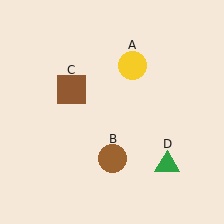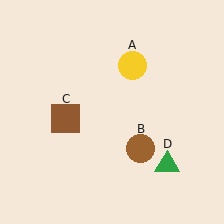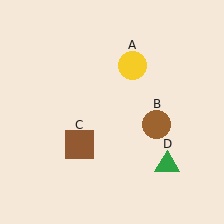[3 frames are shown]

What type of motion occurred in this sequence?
The brown circle (object B), brown square (object C) rotated counterclockwise around the center of the scene.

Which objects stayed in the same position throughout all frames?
Yellow circle (object A) and green triangle (object D) remained stationary.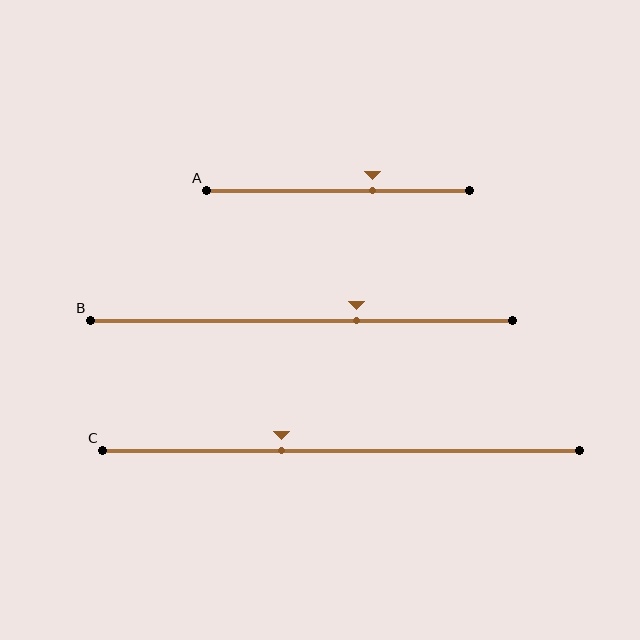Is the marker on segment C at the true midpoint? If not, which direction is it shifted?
No, the marker on segment C is shifted to the left by about 12% of the segment length.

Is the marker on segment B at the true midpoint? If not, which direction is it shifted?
No, the marker on segment B is shifted to the right by about 13% of the segment length.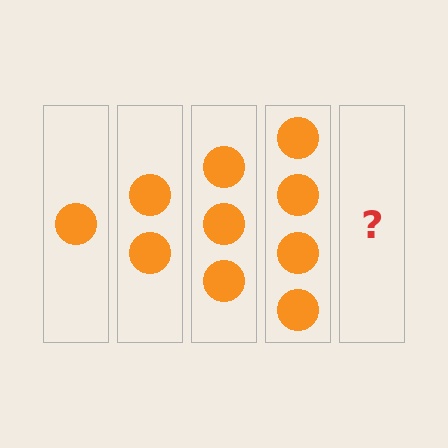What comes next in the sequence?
The next element should be 5 circles.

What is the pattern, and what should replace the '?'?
The pattern is that each step adds one more circle. The '?' should be 5 circles.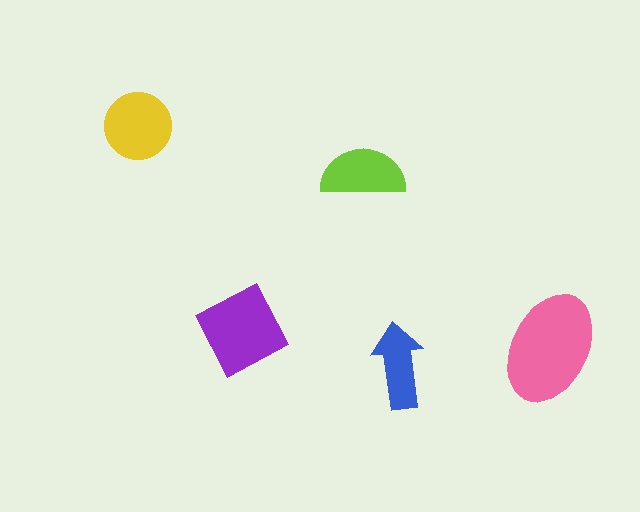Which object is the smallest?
The blue arrow.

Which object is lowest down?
The blue arrow is bottommost.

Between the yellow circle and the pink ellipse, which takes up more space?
The pink ellipse.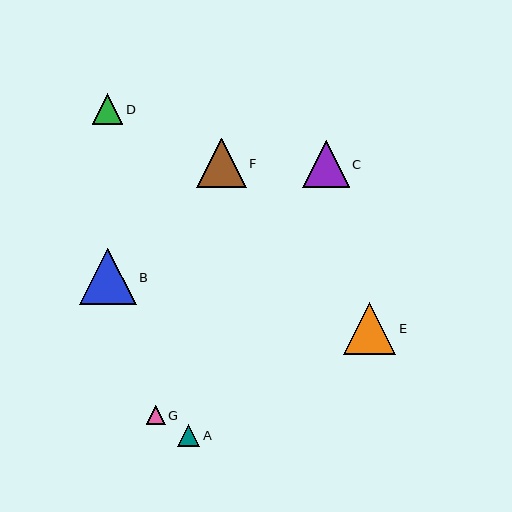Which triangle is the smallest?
Triangle G is the smallest with a size of approximately 19 pixels.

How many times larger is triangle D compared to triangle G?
Triangle D is approximately 1.6 times the size of triangle G.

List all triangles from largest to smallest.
From largest to smallest: B, E, F, C, D, A, G.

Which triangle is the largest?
Triangle B is the largest with a size of approximately 57 pixels.